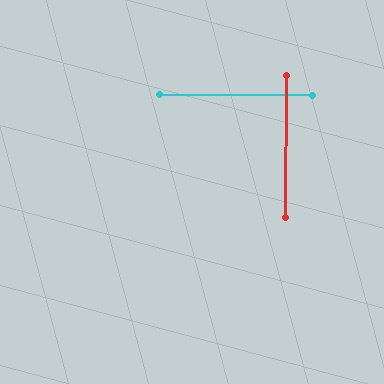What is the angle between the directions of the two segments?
Approximately 90 degrees.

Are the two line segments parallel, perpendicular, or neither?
Perpendicular — they meet at approximately 90°.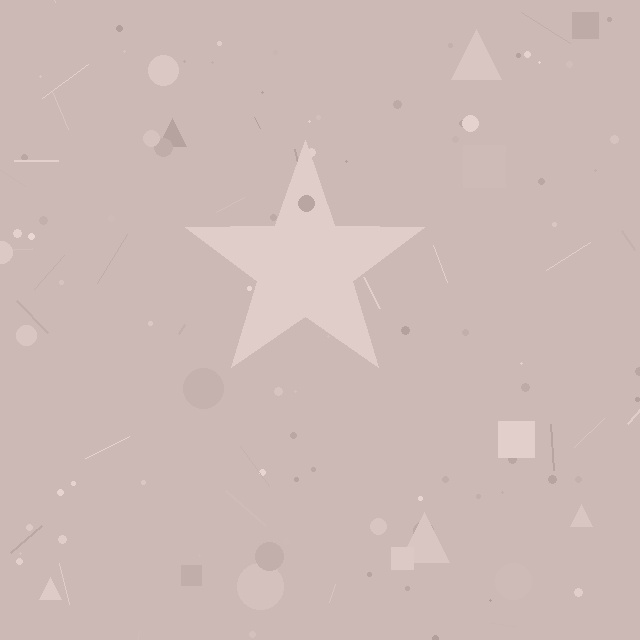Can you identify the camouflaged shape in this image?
The camouflaged shape is a star.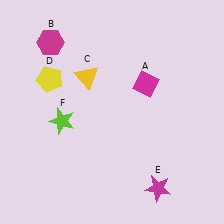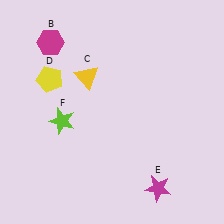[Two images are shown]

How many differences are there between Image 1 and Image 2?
There is 1 difference between the two images.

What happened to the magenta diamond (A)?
The magenta diamond (A) was removed in Image 2. It was in the top-right area of Image 1.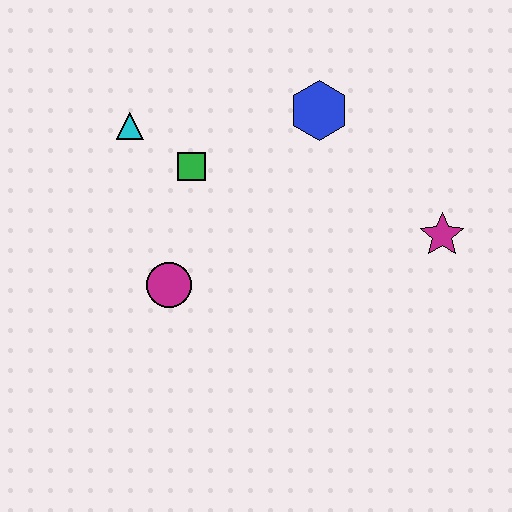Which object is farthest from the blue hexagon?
The magenta circle is farthest from the blue hexagon.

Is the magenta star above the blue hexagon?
No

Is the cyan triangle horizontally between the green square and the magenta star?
No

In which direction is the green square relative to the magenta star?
The green square is to the left of the magenta star.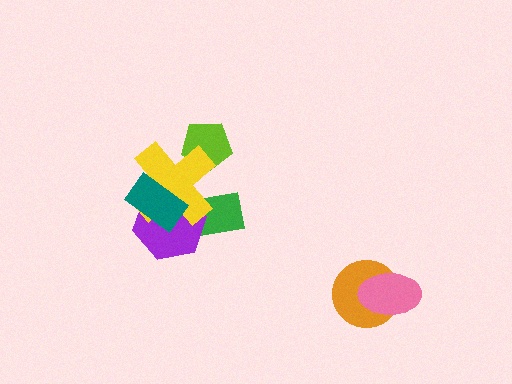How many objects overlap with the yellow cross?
4 objects overlap with the yellow cross.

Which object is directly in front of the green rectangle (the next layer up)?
The purple hexagon is directly in front of the green rectangle.